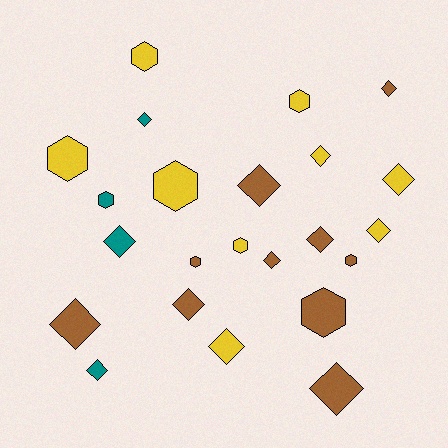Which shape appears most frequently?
Diamond, with 14 objects.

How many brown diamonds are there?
There are 7 brown diamonds.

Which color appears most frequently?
Brown, with 10 objects.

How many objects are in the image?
There are 23 objects.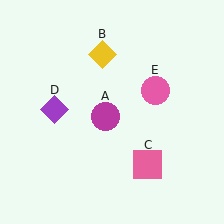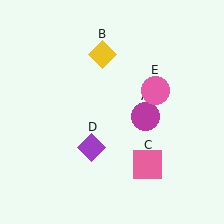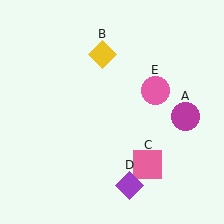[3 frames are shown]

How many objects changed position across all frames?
2 objects changed position: magenta circle (object A), purple diamond (object D).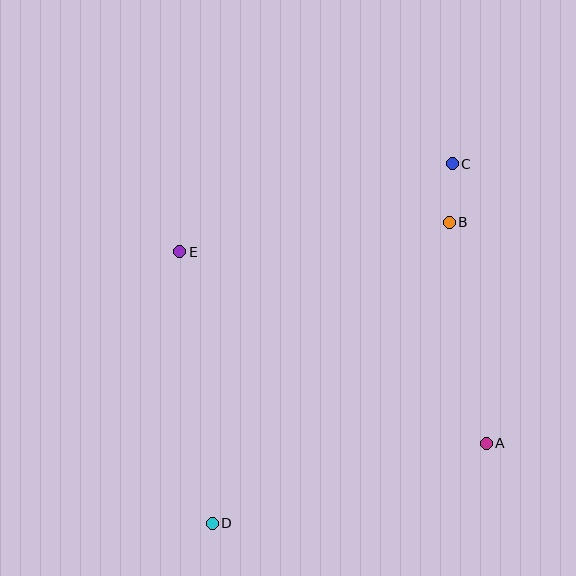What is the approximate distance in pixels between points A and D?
The distance between A and D is approximately 286 pixels.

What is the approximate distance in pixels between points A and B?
The distance between A and B is approximately 224 pixels.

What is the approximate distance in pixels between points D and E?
The distance between D and E is approximately 274 pixels.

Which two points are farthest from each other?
Points C and D are farthest from each other.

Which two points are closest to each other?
Points B and C are closest to each other.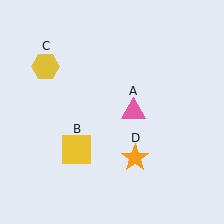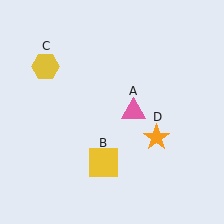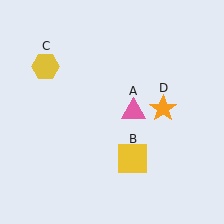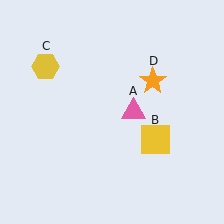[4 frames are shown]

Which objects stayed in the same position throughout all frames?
Pink triangle (object A) and yellow hexagon (object C) remained stationary.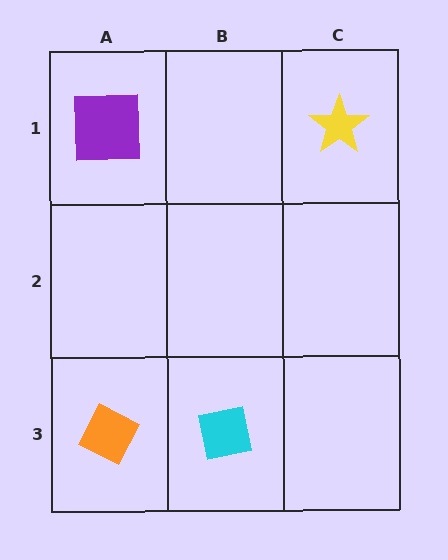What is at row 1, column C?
A yellow star.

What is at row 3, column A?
An orange diamond.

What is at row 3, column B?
A cyan square.